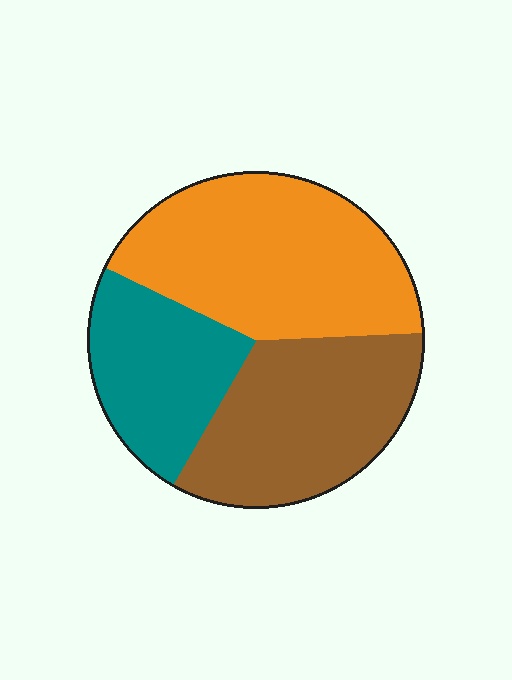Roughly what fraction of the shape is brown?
Brown covers roughly 35% of the shape.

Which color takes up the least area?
Teal, at roughly 25%.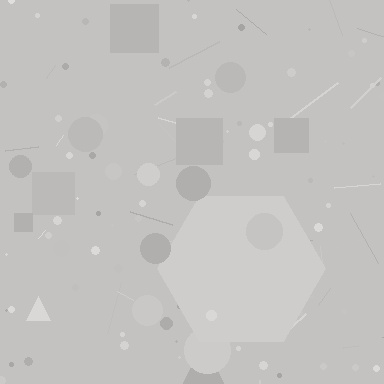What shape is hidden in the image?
A hexagon is hidden in the image.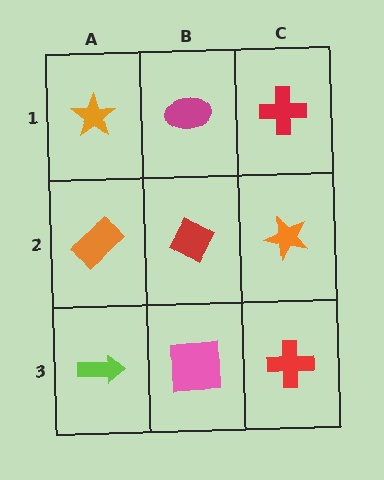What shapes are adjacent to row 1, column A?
An orange rectangle (row 2, column A), a magenta ellipse (row 1, column B).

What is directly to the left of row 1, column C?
A magenta ellipse.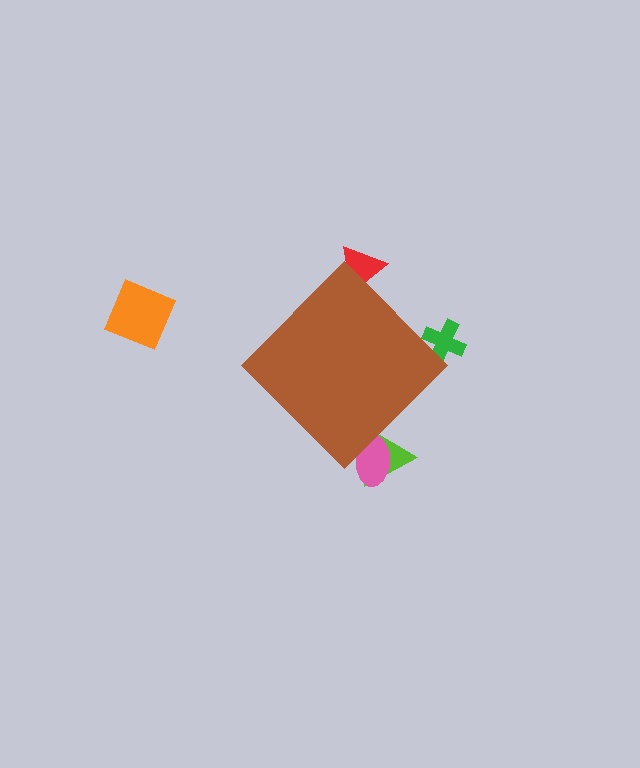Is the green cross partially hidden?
Yes, the green cross is partially hidden behind the brown diamond.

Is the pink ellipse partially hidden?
Yes, the pink ellipse is partially hidden behind the brown diamond.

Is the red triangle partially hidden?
Yes, the red triangle is partially hidden behind the brown diamond.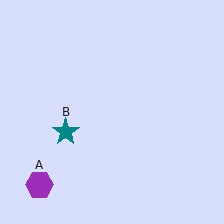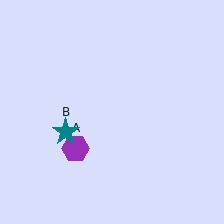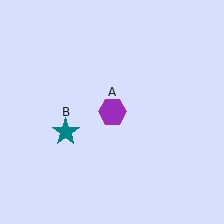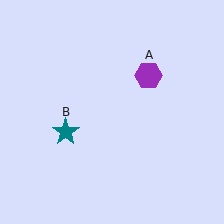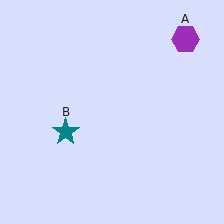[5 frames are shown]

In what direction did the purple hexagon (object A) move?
The purple hexagon (object A) moved up and to the right.